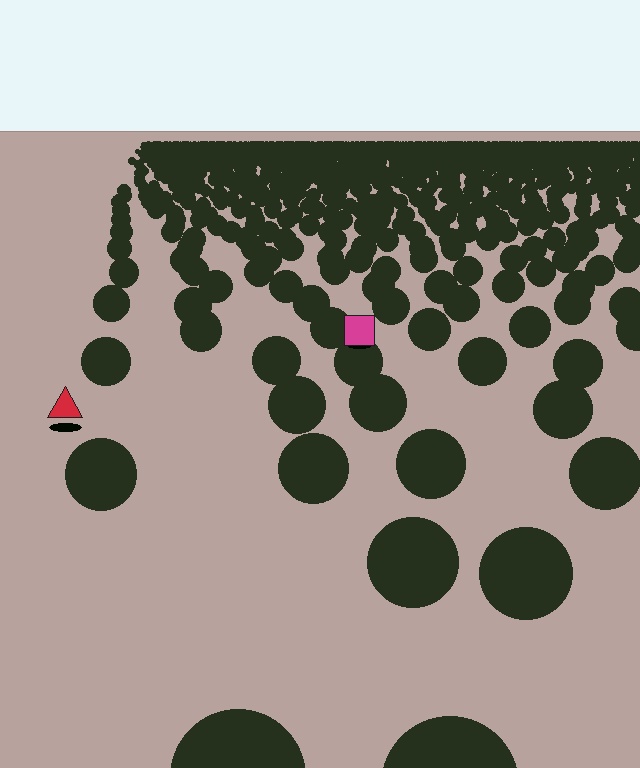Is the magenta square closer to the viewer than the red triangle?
No. The red triangle is closer — you can tell from the texture gradient: the ground texture is coarser near it.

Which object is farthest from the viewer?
The magenta square is farthest from the viewer. It appears smaller and the ground texture around it is denser.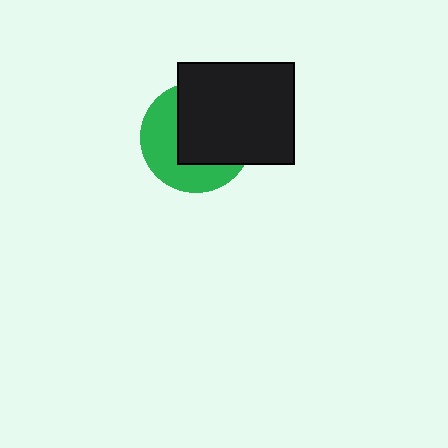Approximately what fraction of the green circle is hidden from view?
Roughly 56% of the green circle is hidden behind the black rectangle.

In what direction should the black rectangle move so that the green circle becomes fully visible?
The black rectangle should move toward the upper-right. That is the shortest direction to clear the overlap and leave the green circle fully visible.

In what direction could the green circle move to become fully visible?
The green circle could move toward the lower-left. That would shift it out from behind the black rectangle entirely.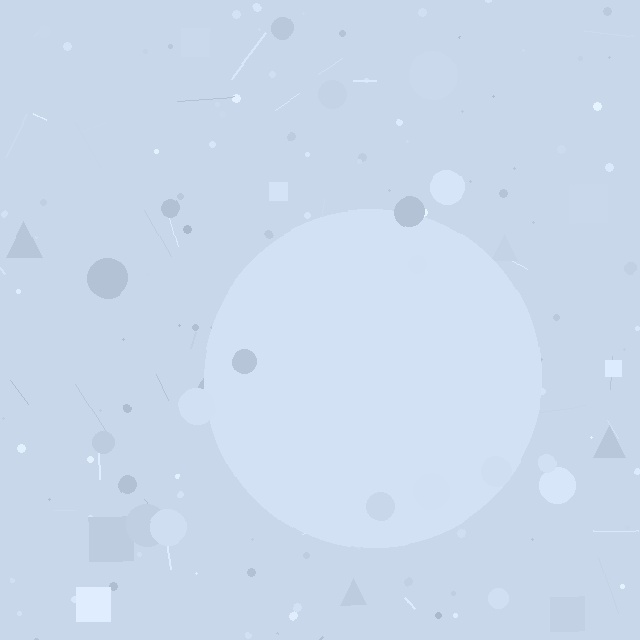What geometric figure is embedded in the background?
A circle is embedded in the background.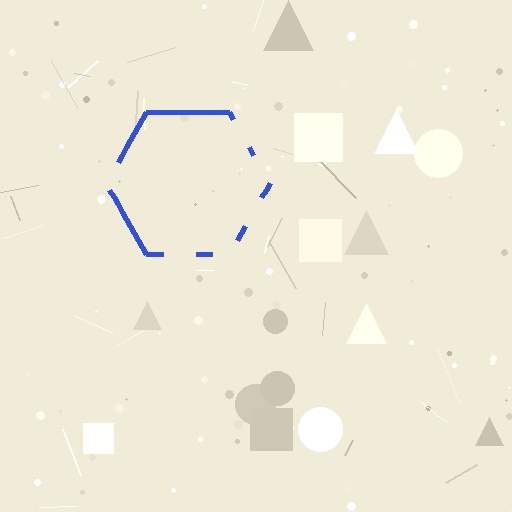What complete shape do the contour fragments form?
The contour fragments form a hexagon.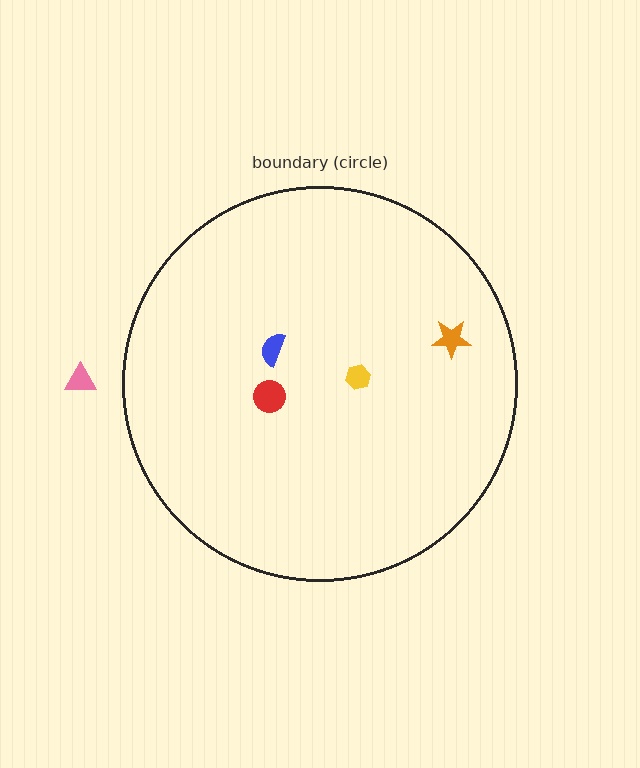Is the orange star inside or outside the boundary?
Inside.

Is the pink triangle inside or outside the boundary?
Outside.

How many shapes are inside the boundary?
4 inside, 1 outside.